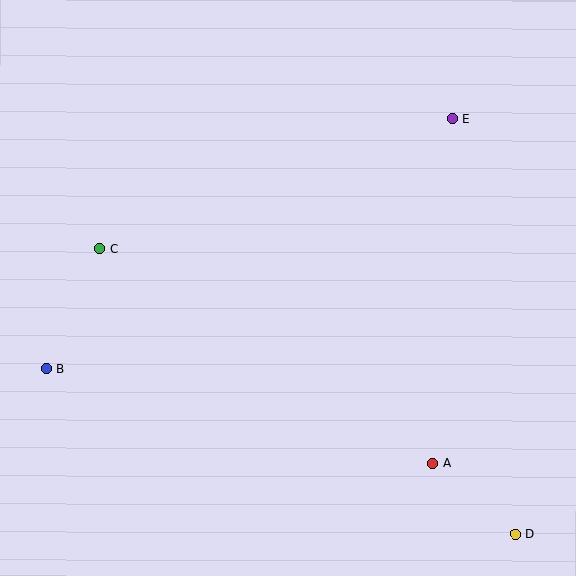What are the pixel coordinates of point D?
Point D is at (516, 534).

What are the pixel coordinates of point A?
Point A is at (432, 464).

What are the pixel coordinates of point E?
Point E is at (453, 119).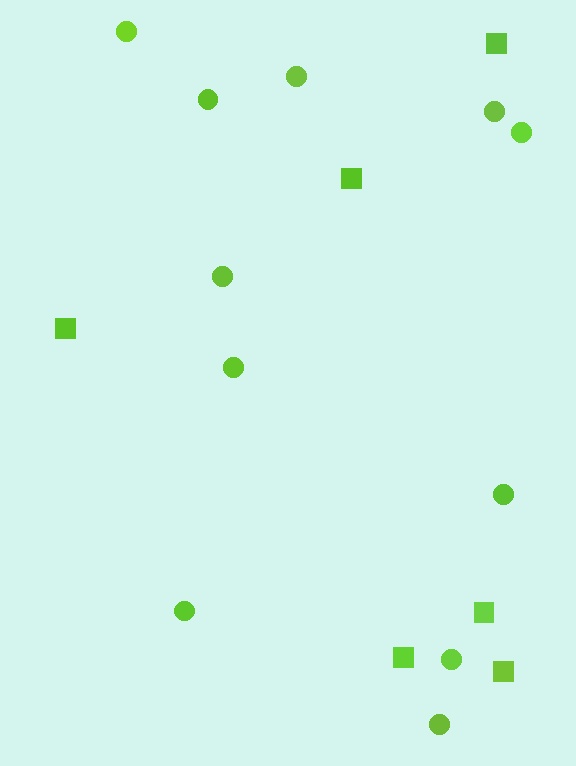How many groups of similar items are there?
There are 2 groups: one group of squares (6) and one group of circles (11).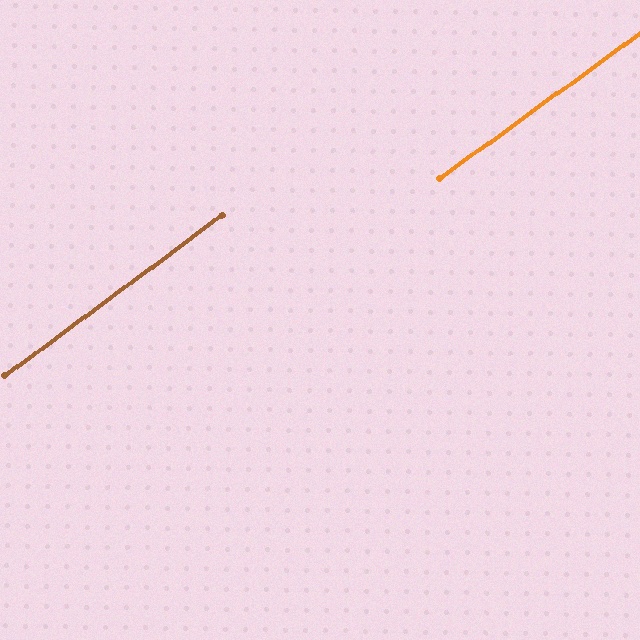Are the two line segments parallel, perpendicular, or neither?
Parallel — their directions differ by only 0.3°.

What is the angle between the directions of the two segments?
Approximately 0 degrees.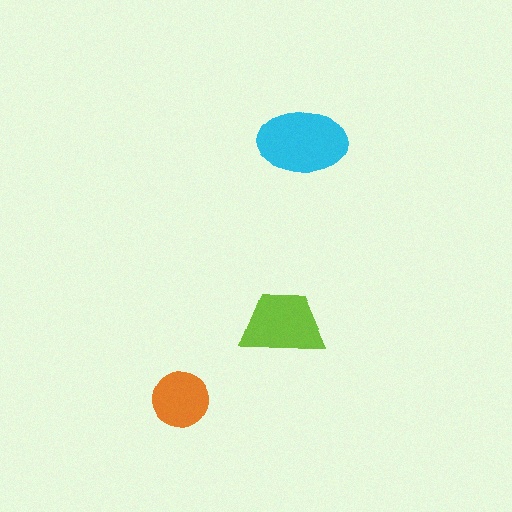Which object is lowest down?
The orange circle is bottommost.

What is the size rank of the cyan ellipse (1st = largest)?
1st.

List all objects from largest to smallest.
The cyan ellipse, the lime trapezoid, the orange circle.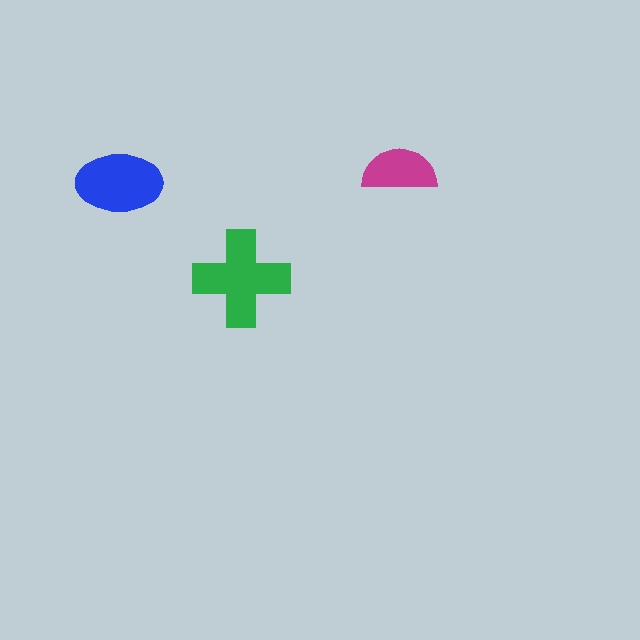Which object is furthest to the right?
The magenta semicircle is rightmost.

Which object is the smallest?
The magenta semicircle.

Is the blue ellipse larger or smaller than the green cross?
Smaller.